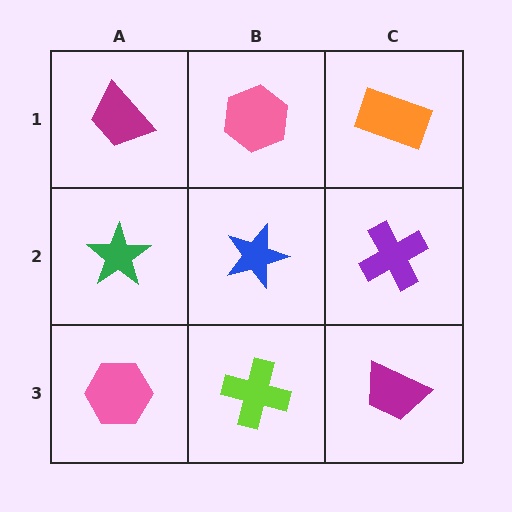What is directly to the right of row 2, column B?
A purple cross.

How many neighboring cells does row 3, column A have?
2.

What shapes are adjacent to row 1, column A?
A green star (row 2, column A), a pink hexagon (row 1, column B).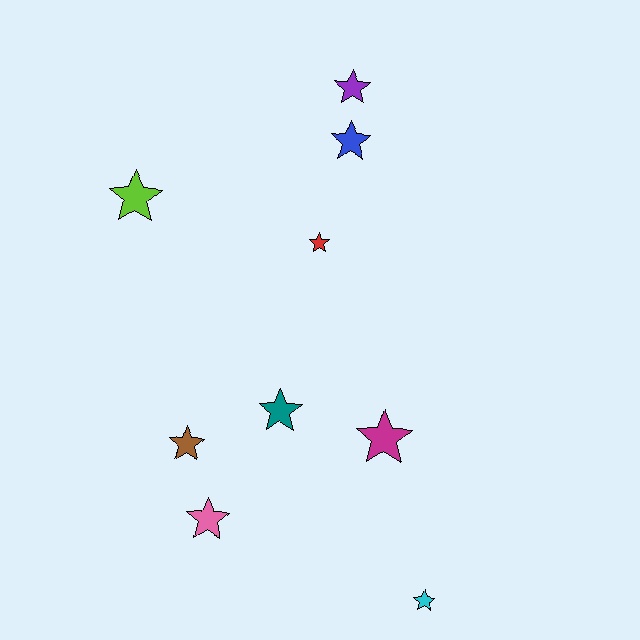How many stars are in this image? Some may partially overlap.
There are 9 stars.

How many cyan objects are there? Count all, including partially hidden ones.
There is 1 cyan object.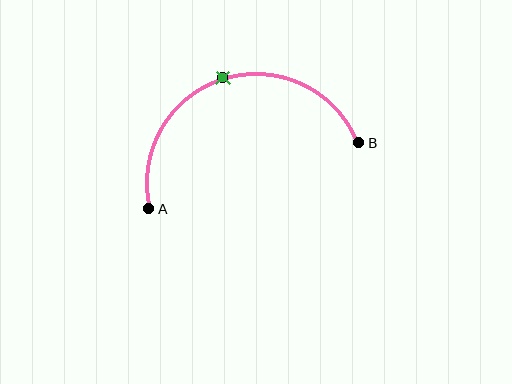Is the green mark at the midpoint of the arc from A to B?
Yes. The green mark lies on the arc at equal arc-length from both A and B — it is the arc midpoint.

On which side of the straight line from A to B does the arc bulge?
The arc bulges above the straight line connecting A and B.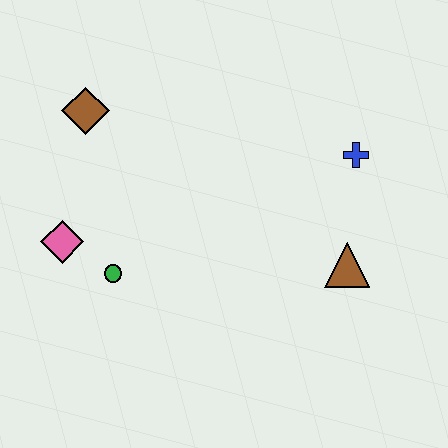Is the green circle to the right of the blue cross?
No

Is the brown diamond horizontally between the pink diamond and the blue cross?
Yes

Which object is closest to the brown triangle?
The blue cross is closest to the brown triangle.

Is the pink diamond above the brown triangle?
Yes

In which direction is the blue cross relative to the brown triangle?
The blue cross is above the brown triangle.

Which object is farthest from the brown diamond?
The brown triangle is farthest from the brown diamond.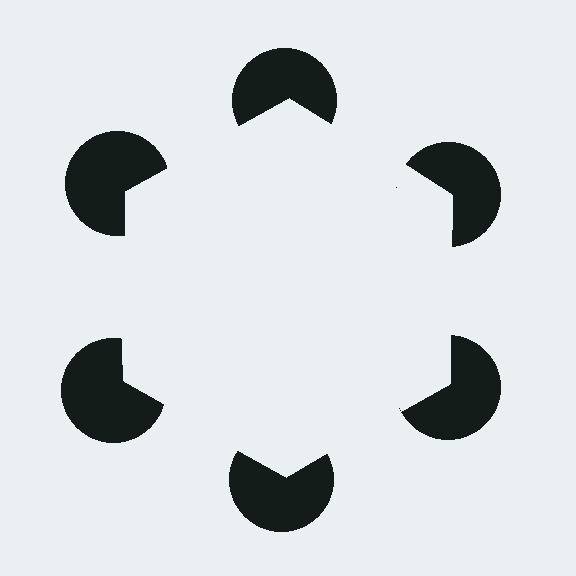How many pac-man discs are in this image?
There are 6 — one at each vertex of the illusory hexagon.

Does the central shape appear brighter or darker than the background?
It typically appears slightly brighter than the background, even though no actual brightness change is drawn.